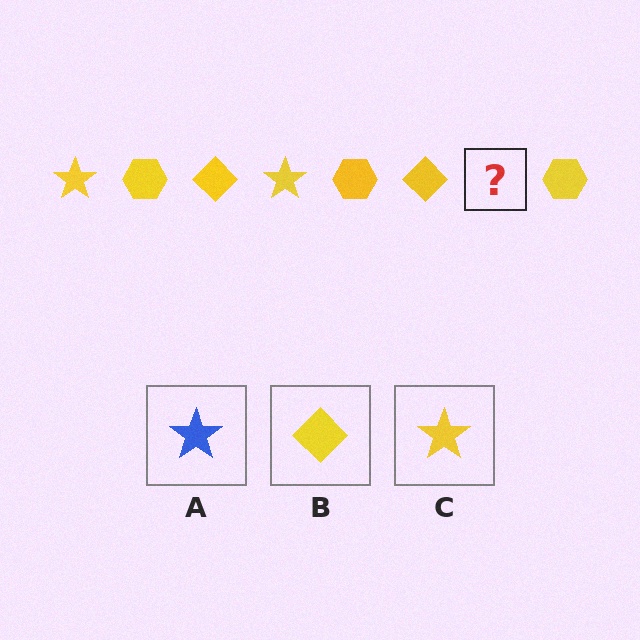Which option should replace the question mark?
Option C.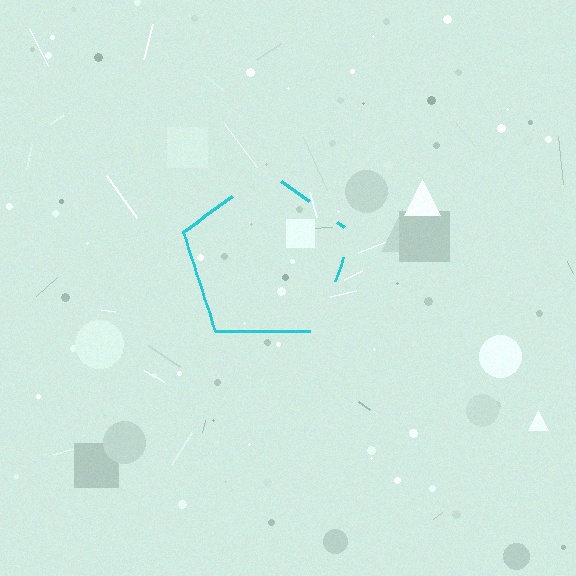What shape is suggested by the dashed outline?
The dashed outline suggests a pentagon.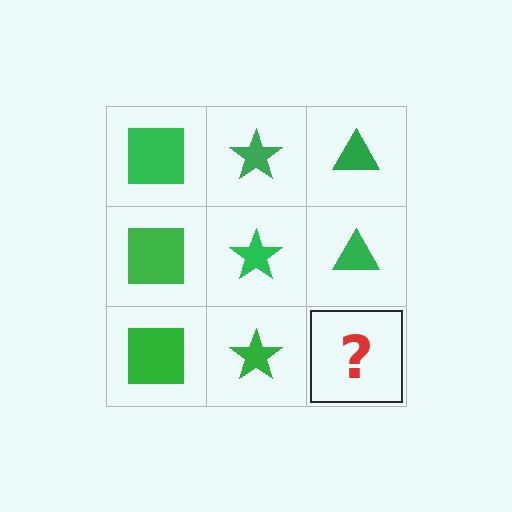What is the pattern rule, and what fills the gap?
The rule is that each column has a consistent shape. The gap should be filled with a green triangle.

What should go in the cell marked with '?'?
The missing cell should contain a green triangle.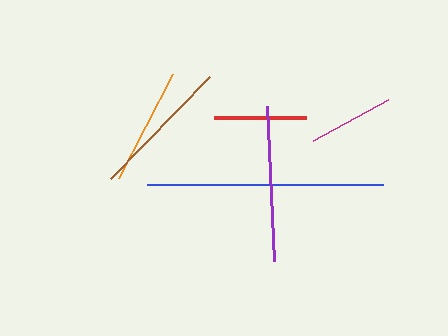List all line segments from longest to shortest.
From longest to shortest: blue, purple, brown, orange, red, magenta.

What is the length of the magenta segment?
The magenta segment is approximately 86 pixels long.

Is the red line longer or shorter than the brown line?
The brown line is longer than the red line.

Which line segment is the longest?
The blue line is the longest at approximately 236 pixels.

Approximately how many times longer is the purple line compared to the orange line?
The purple line is approximately 1.3 times the length of the orange line.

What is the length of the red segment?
The red segment is approximately 92 pixels long.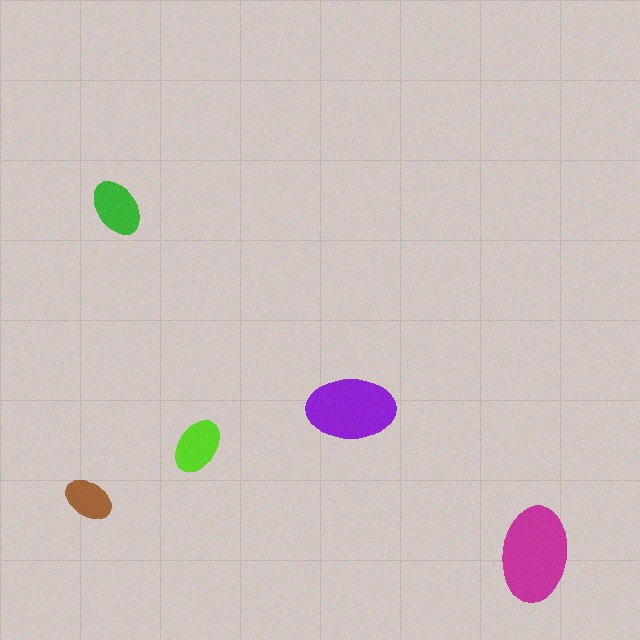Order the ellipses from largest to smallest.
the magenta one, the purple one, the green one, the lime one, the brown one.